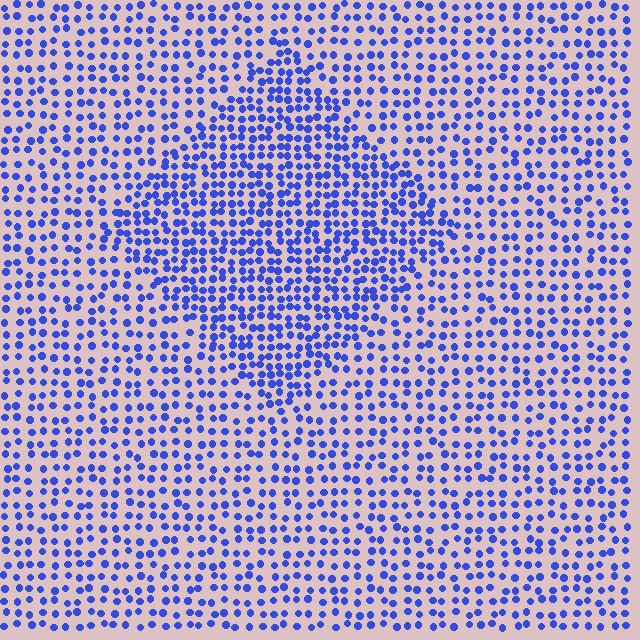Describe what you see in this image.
The image contains small blue elements arranged at two different densities. A diamond-shaped region is visible where the elements are more densely packed than the surrounding area.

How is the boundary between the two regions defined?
The boundary is defined by a change in element density (approximately 1.6x ratio). All elements are the same color, size, and shape.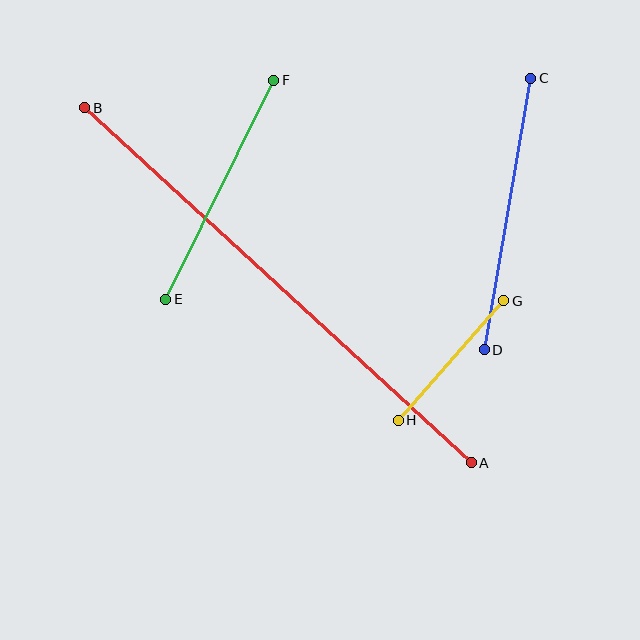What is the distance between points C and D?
The distance is approximately 276 pixels.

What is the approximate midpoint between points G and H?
The midpoint is at approximately (451, 361) pixels.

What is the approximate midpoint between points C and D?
The midpoint is at approximately (507, 214) pixels.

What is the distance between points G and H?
The distance is approximately 159 pixels.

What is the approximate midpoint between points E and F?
The midpoint is at approximately (220, 190) pixels.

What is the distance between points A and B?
The distance is approximately 525 pixels.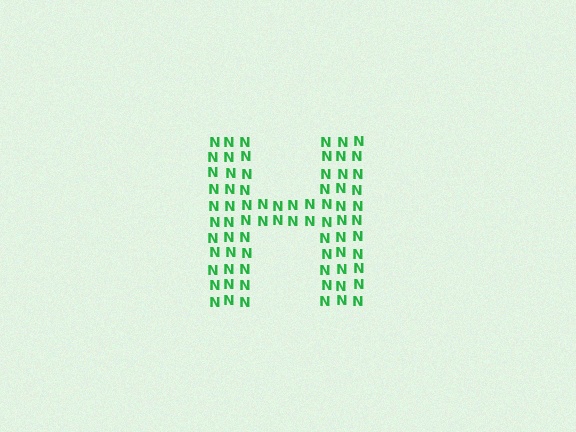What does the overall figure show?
The overall figure shows the letter H.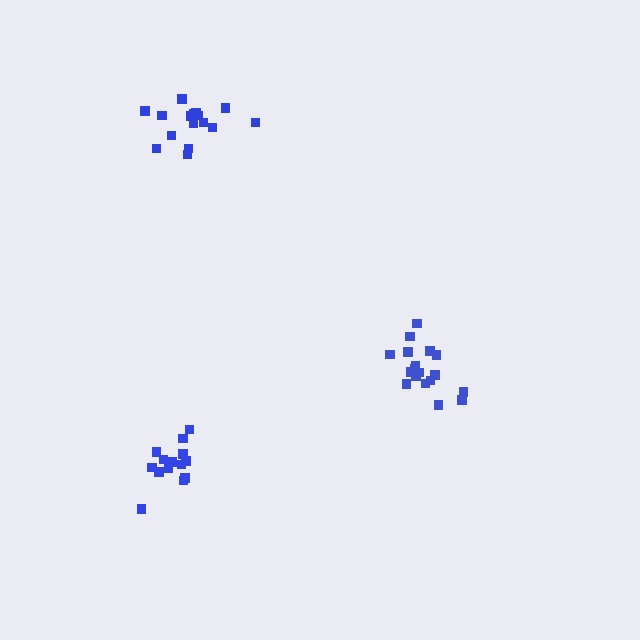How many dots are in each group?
Group 1: 14 dots, Group 2: 16 dots, Group 3: 18 dots (48 total).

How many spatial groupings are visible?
There are 3 spatial groupings.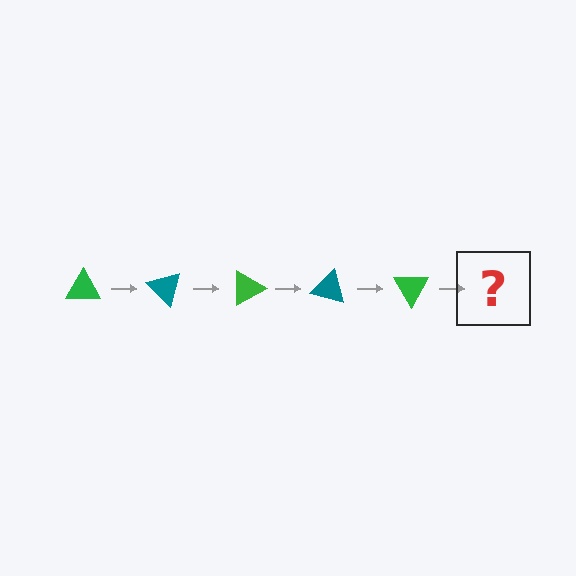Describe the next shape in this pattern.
It should be a teal triangle, rotated 225 degrees from the start.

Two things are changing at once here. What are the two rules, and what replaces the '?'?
The two rules are that it rotates 45 degrees each step and the color cycles through green and teal. The '?' should be a teal triangle, rotated 225 degrees from the start.